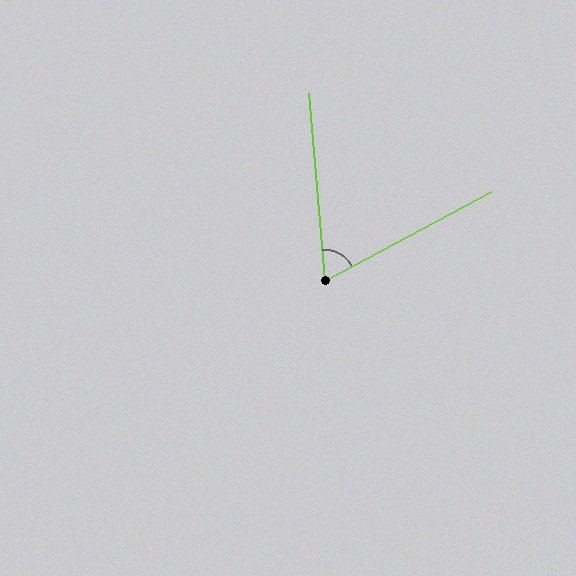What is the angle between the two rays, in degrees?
Approximately 67 degrees.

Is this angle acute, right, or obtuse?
It is acute.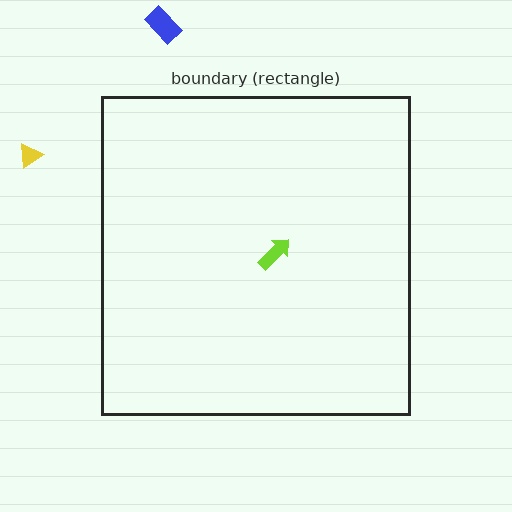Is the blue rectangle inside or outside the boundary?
Outside.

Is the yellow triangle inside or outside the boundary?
Outside.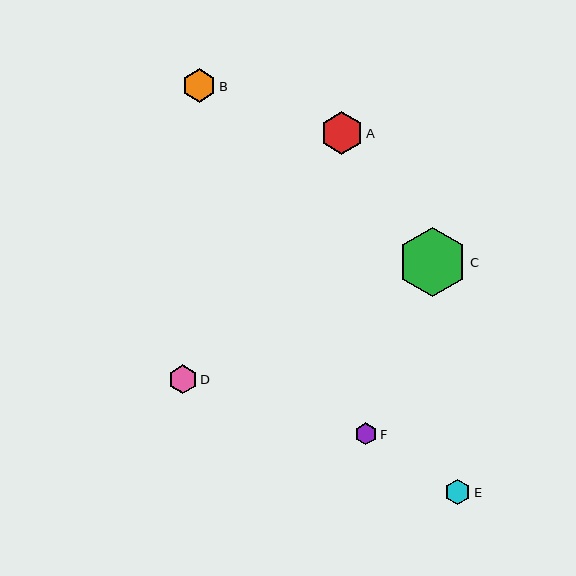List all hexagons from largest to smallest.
From largest to smallest: C, A, B, D, E, F.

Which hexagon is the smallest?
Hexagon F is the smallest with a size of approximately 22 pixels.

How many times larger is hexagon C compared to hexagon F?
Hexagon C is approximately 3.1 times the size of hexagon F.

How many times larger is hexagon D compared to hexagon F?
Hexagon D is approximately 1.3 times the size of hexagon F.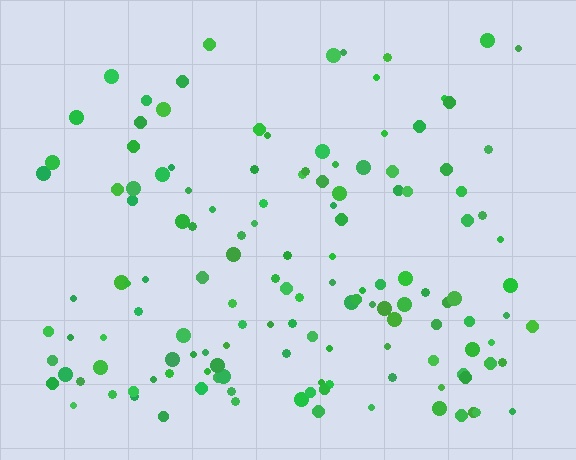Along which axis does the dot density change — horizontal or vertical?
Vertical.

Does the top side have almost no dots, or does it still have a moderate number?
Still a moderate number, just noticeably fewer than the bottom.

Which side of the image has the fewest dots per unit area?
The top.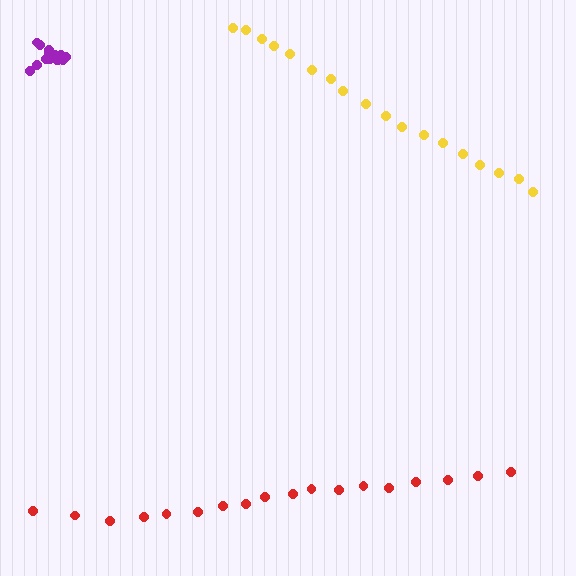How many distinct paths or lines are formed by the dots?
There are 3 distinct paths.